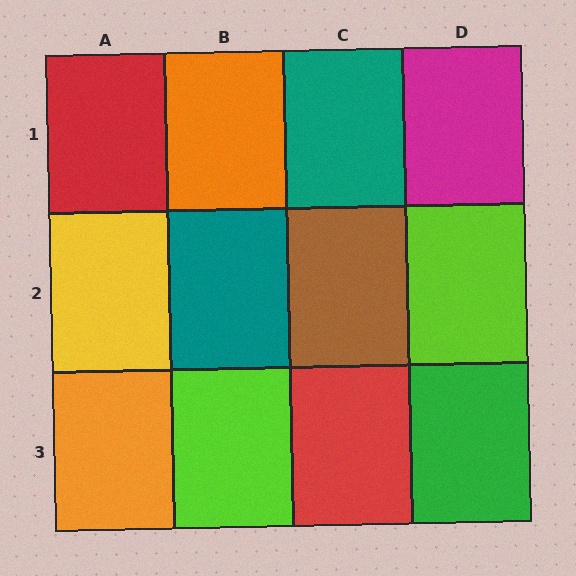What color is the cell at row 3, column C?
Red.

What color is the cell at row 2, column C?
Brown.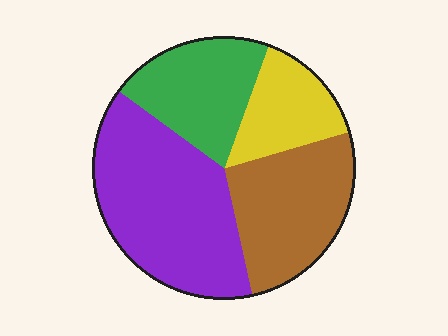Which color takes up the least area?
Yellow, at roughly 15%.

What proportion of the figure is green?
Green covers 21% of the figure.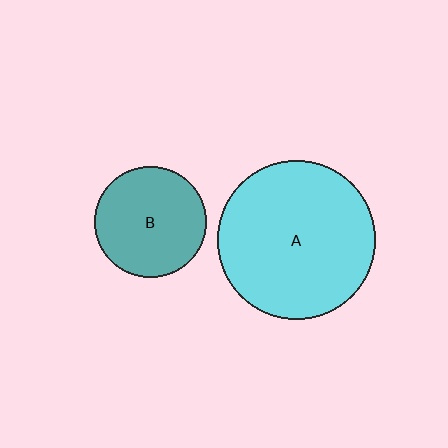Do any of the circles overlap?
No, none of the circles overlap.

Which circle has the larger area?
Circle A (cyan).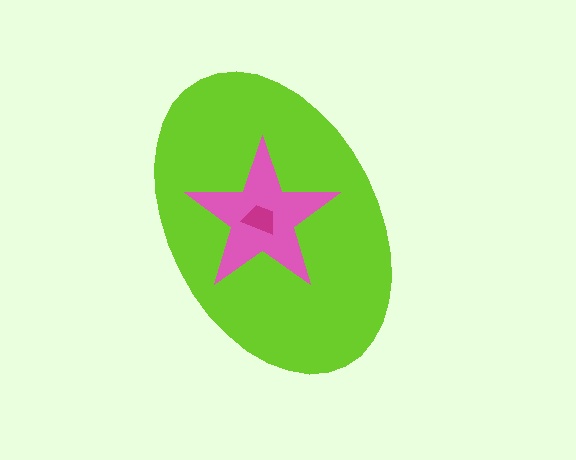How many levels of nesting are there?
3.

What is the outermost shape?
The lime ellipse.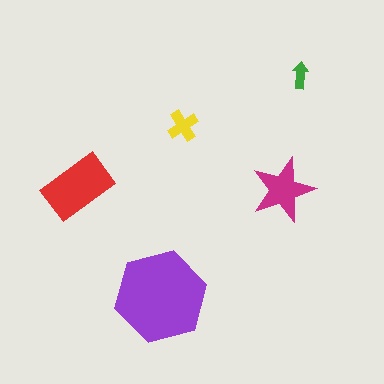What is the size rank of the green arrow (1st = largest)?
5th.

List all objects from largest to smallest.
The purple hexagon, the red rectangle, the magenta star, the yellow cross, the green arrow.